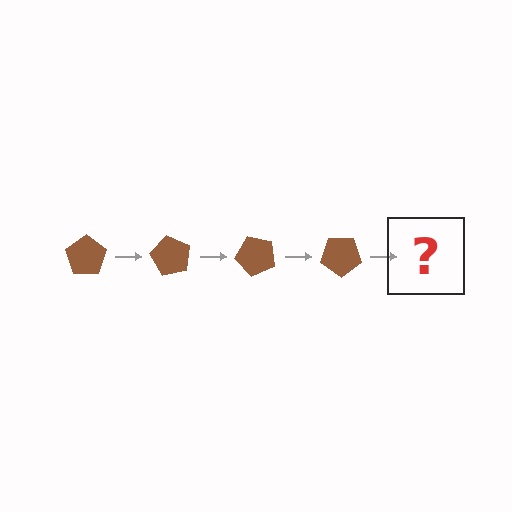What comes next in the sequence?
The next element should be a brown pentagon rotated 240 degrees.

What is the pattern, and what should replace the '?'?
The pattern is that the pentagon rotates 60 degrees each step. The '?' should be a brown pentagon rotated 240 degrees.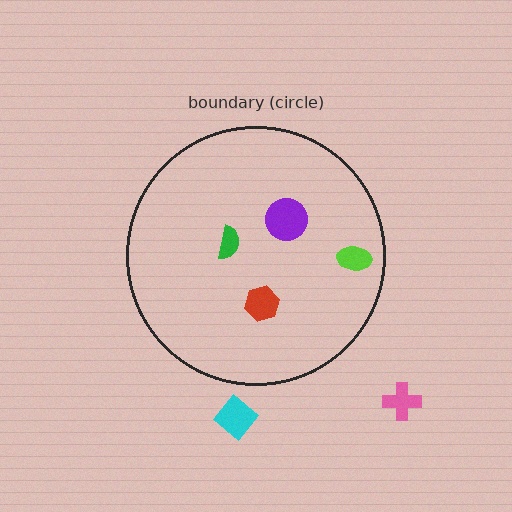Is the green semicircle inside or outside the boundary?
Inside.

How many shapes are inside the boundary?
4 inside, 2 outside.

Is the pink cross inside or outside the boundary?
Outside.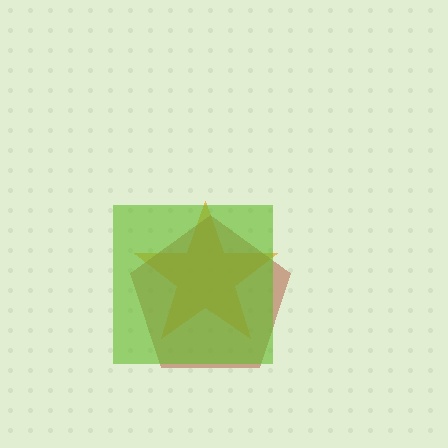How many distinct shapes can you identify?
There are 3 distinct shapes: an orange star, a brown pentagon, a lime square.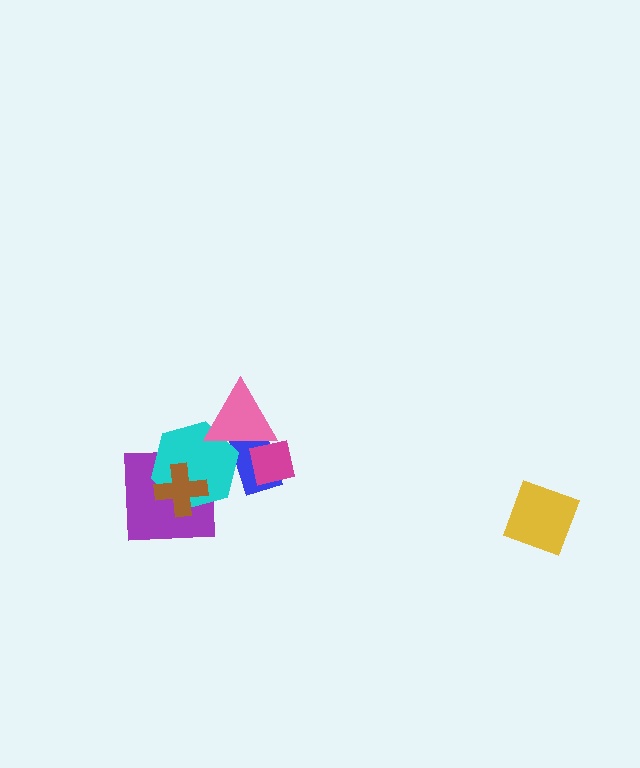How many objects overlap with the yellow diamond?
0 objects overlap with the yellow diamond.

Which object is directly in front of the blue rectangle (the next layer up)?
The magenta square is directly in front of the blue rectangle.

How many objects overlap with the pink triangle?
3 objects overlap with the pink triangle.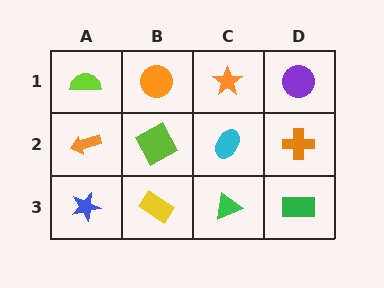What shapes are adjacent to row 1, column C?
A cyan ellipse (row 2, column C), an orange circle (row 1, column B), a purple circle (row 1, column D).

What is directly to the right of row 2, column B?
A cyan ellipse.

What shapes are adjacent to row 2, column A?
A lime semicircle (row 1, column A), a blue star (row 3, column A), a lime square (row 2, column B).